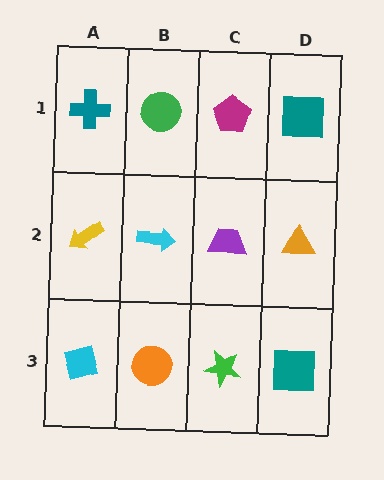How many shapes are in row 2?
4 shapes.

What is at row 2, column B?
A cyan arrow.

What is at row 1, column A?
A teal cross.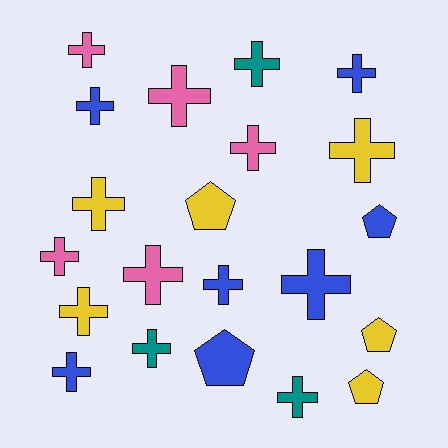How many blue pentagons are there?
There are 2 blue pentagons.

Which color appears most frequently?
Blue, with 7 objects.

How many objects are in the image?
There are 21 objects.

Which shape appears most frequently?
Cross, with 16 objects.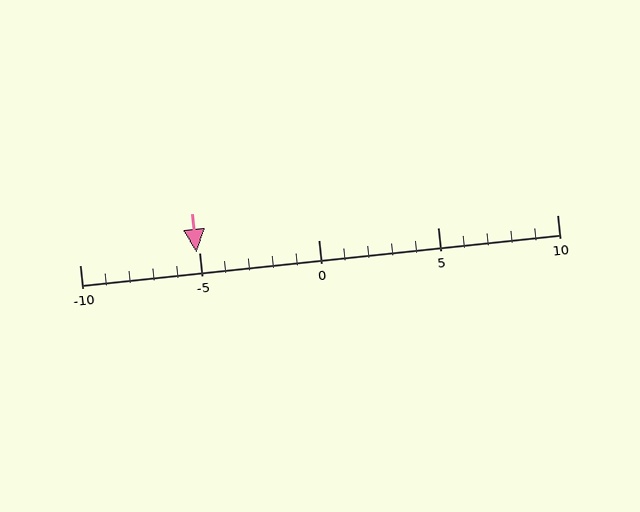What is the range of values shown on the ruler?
The ruler shows values from -10 to 10.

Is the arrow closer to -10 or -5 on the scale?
The arrow is closer to -5.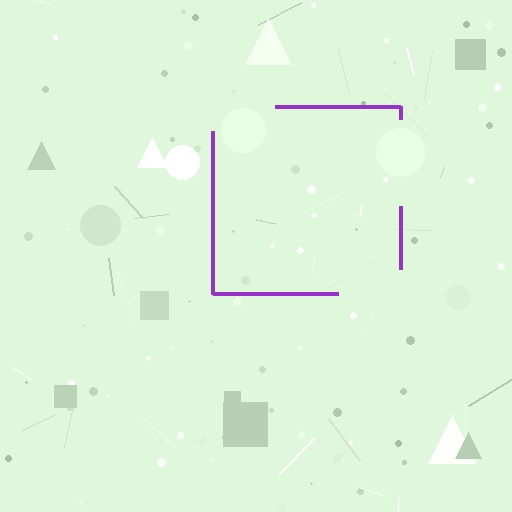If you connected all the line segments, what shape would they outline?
They would outline a square.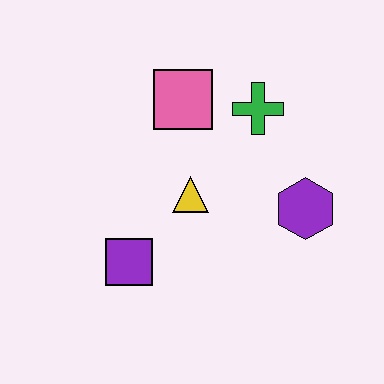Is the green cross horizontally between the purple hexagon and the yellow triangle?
Yes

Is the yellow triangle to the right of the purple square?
Yes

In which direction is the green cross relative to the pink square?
The green cross is to the right of the pink square.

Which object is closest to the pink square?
The green cross is closest to the pink square.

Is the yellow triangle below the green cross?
Yes